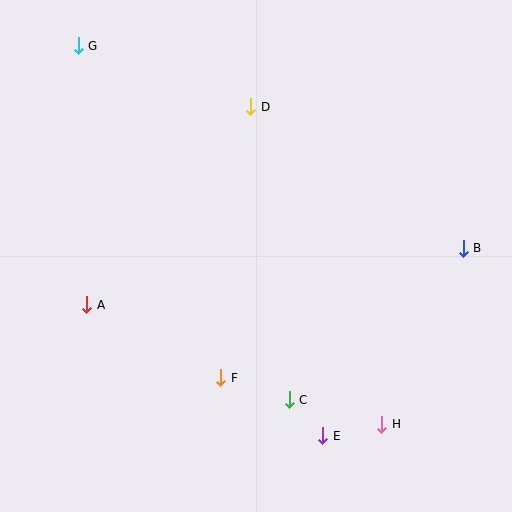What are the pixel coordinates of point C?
Point C is at (289, 400).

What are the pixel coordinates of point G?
Point G is at (78, 46).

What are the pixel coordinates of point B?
Point B is at (463, 248).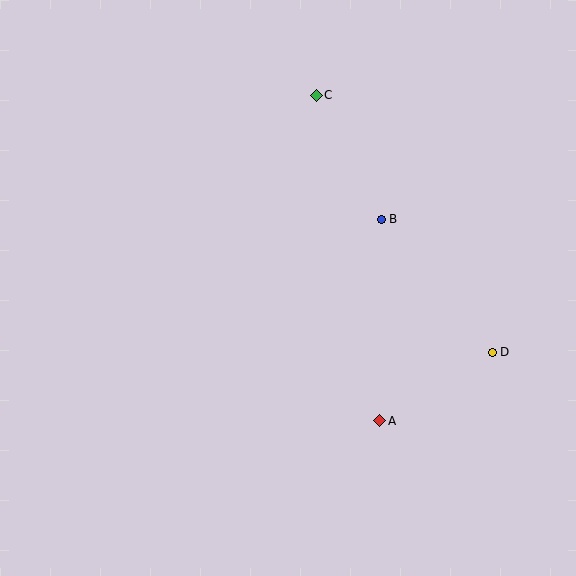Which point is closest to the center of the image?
Point B at (381, 219) is closest to the center.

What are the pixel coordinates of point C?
Point C is at (316, 95).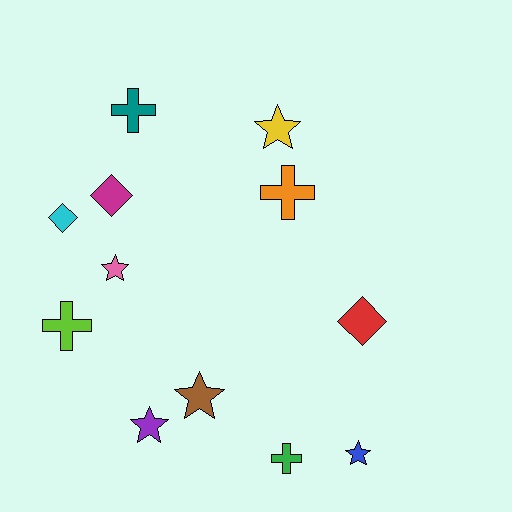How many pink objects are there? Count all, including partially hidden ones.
There is 1 pink object.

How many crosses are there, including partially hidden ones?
There are 4 crosses.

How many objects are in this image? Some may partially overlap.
There are 12 objects.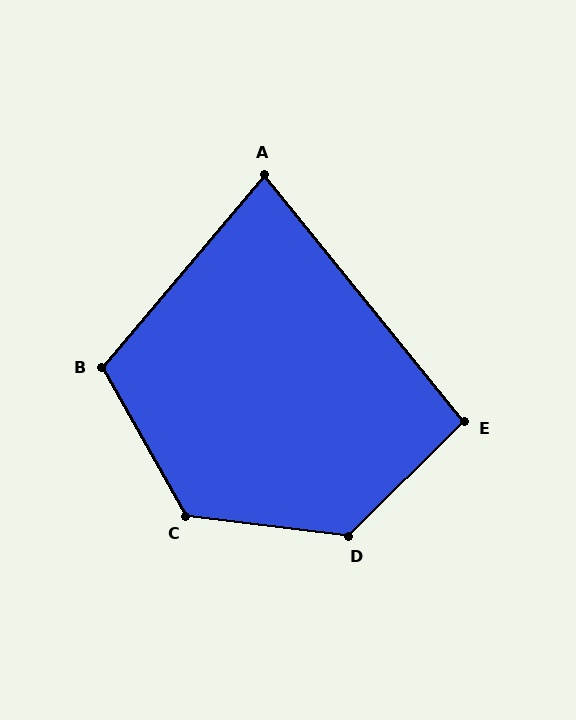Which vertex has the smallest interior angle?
A, at approximately 79 degrees.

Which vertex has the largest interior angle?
D, at approximately 128 degrees.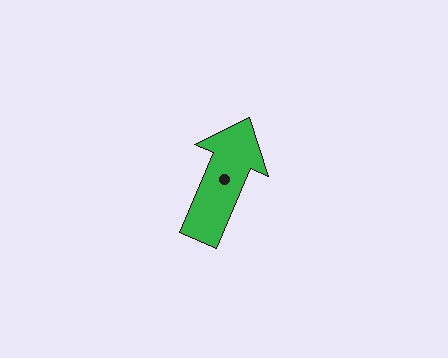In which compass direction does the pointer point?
Northeast.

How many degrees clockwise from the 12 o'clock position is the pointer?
Approximately 23 degrees.